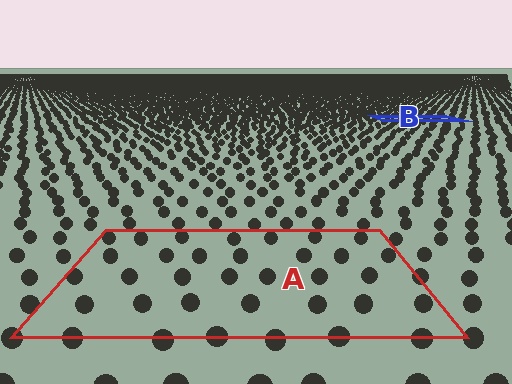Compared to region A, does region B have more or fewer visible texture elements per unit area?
Region B has more texture elements per unit area — they are packed more densely because it is farther away.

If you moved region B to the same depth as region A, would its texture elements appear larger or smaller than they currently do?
They would appear larger. At a closer depth, the same texture elements are projected at a bigger on-screen size.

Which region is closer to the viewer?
Region A is closer. The texture elements there are larger and more spread out.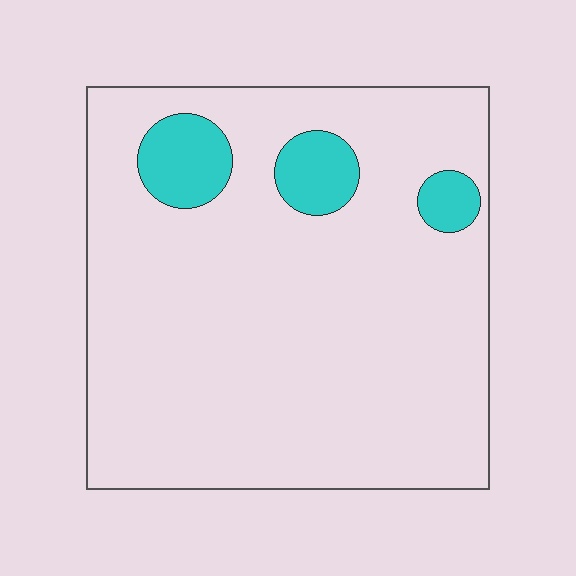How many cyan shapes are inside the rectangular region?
3.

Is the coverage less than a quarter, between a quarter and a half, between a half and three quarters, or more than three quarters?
Less than a quarter.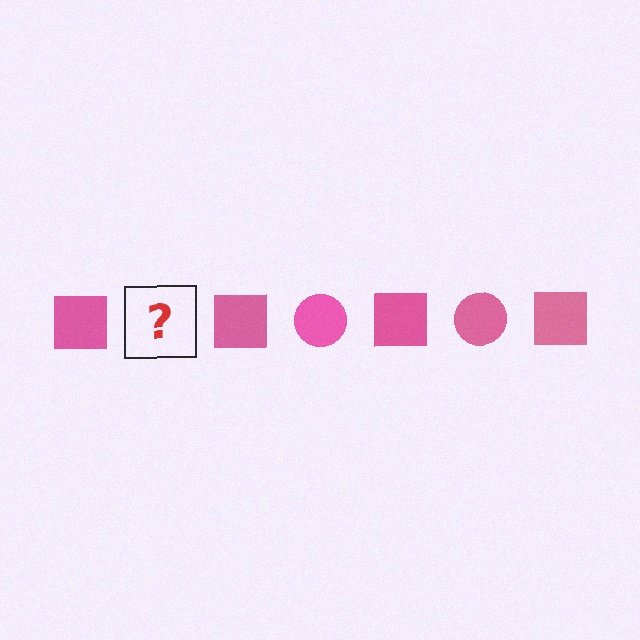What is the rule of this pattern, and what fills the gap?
The rule is that the pattern cycles through square, circle shapes in pink. The gap should be filled with a pink circle.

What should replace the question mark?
The question mark should be replaced with a pink circle.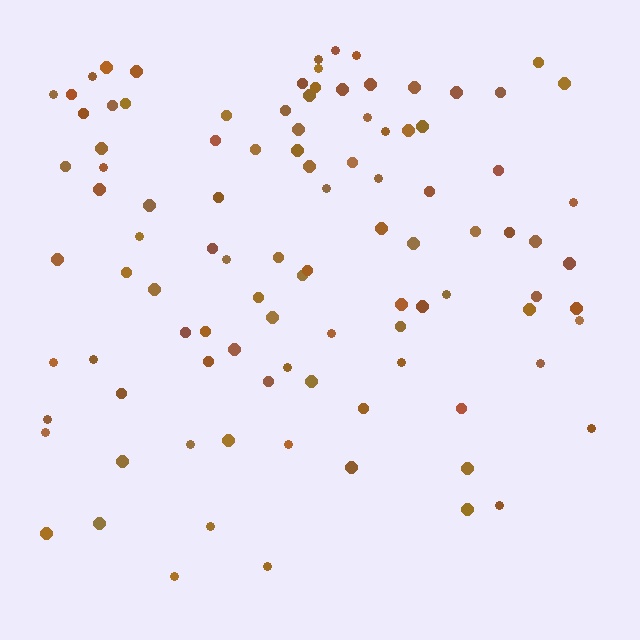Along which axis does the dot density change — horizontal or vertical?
Vertical.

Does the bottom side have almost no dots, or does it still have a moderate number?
Still a moderate number, just noticeably fewer than the top.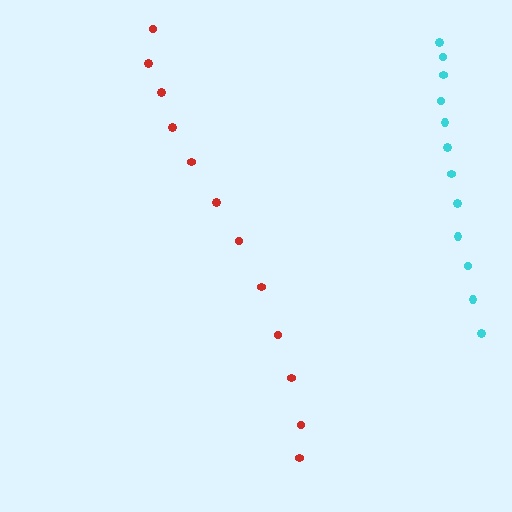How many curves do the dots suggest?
There are 2 distinct paths.